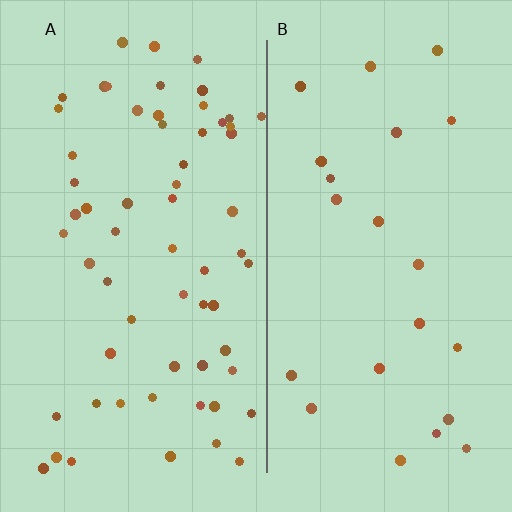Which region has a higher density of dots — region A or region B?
A (the left).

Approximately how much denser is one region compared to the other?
Approximately 2.6× — region A over region B.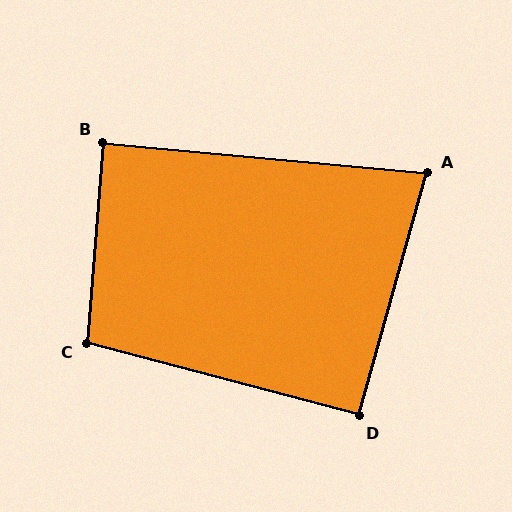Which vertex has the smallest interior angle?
A, at approximately 80 degrees.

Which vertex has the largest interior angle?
C, at approximately 100 degrees.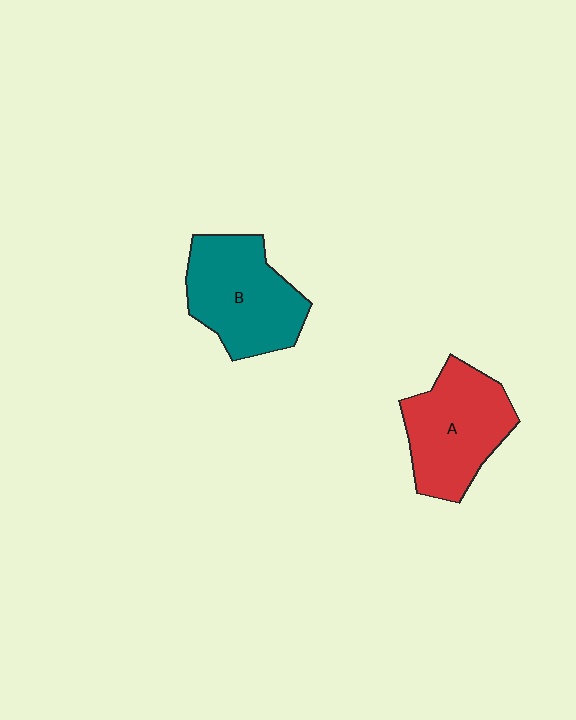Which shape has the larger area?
Shape B (teal).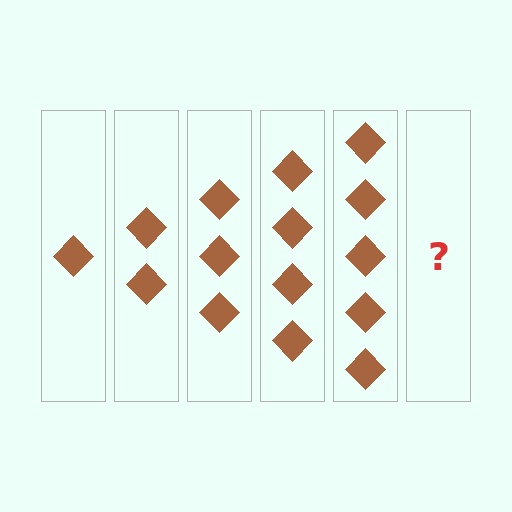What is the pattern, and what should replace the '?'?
The pattern is that each step adds one more diamond. The '?' should be 6 diamonds.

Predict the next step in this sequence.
The next step is 6 diamonds.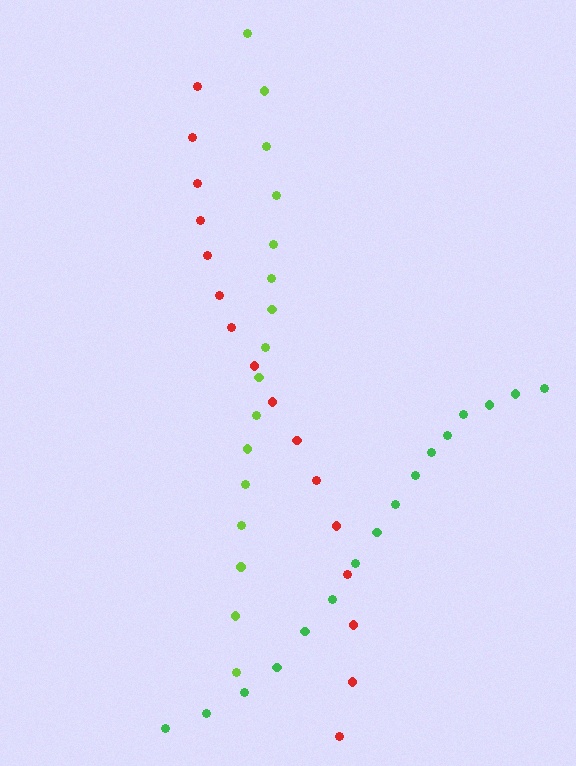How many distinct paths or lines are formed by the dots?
There are 3 distinct paths.